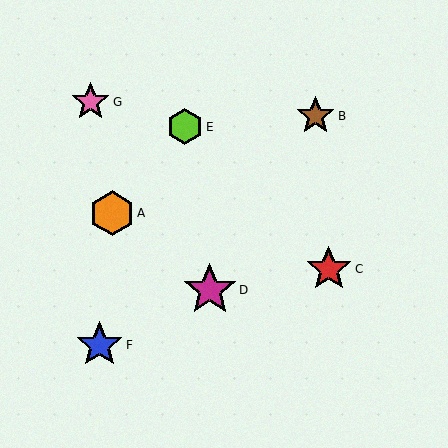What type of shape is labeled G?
Shape G is a pink star.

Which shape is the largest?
The magenta star (labeled D) is the largest.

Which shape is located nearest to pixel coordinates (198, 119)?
The lime hexagon (labeled E) at (185, 127) is nearest to that location.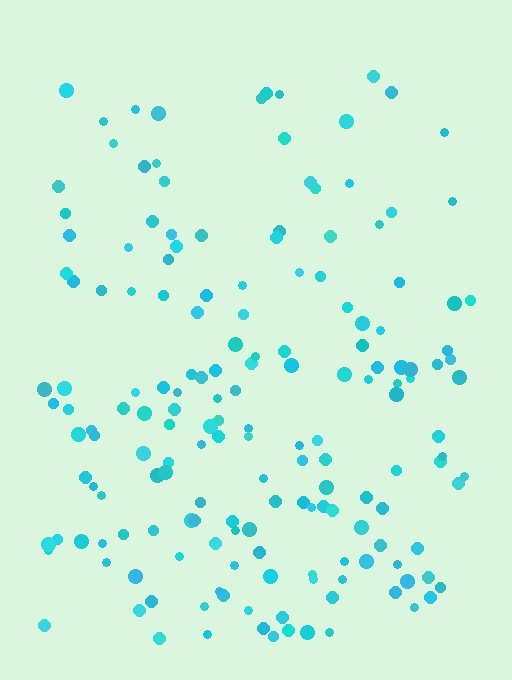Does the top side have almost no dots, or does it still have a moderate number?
Still a moderate number, just noticeably fewer than the bottom.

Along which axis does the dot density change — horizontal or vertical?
Vertical.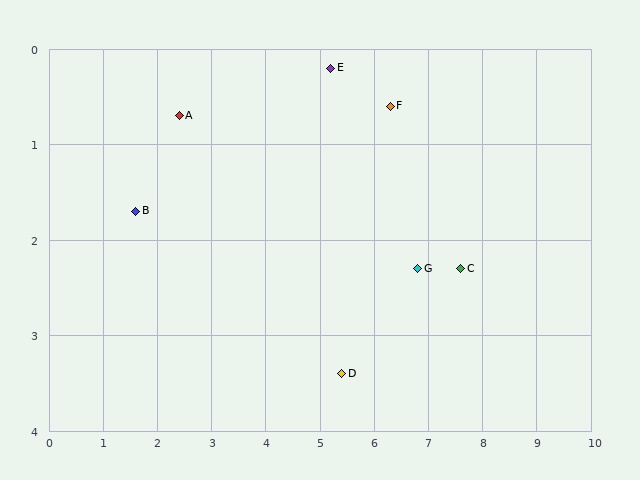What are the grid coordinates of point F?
Point F is at approximately (6.3, 0.6).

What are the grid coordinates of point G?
Point G is at approximately (6.8, 2.3).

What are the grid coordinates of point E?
Point E is at approximately (5.2, 0.2).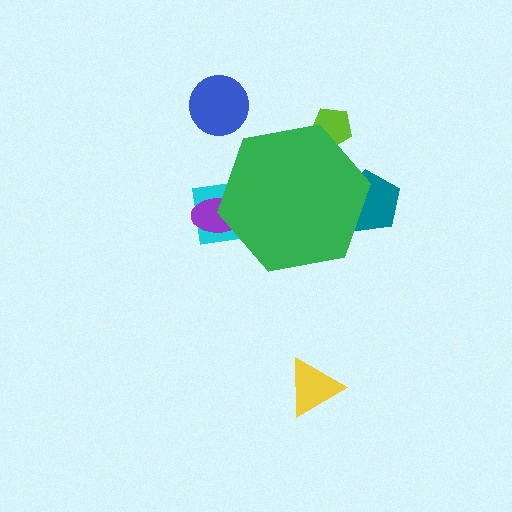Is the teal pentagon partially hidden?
Yes, the teal pentagon is partially hidden behind the green hexagon.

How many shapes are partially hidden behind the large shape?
4 shapes are partially hidden.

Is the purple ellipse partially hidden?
Yes, the purple ellipse is partially hidden behind the green hexagon.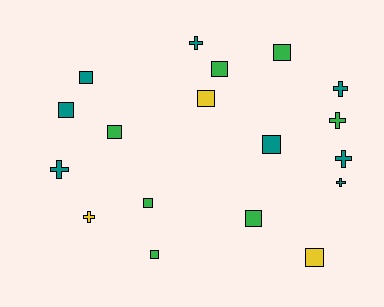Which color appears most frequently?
Teal, with 8 objects.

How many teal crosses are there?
There are 5 teal crosses.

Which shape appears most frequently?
Square, with 11 objects.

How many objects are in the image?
There are 18 objects.